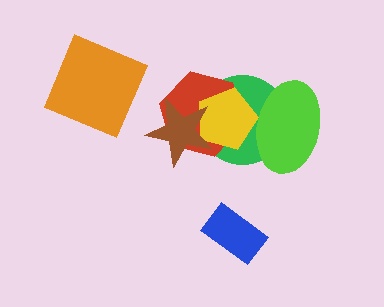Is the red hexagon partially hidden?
Yes, it is partially covered by another shape.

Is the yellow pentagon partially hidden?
Yes, it is partially covered by another shape.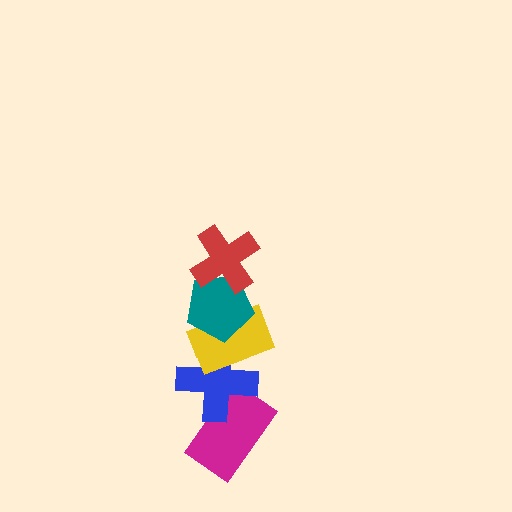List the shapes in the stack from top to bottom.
From top to bottom: the red cross, the teal pentagon, the yellow rectangle, the blue cross, the magenta rectangle.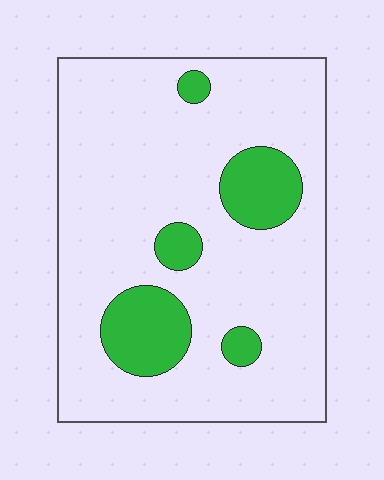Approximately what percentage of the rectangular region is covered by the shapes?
Approximately 15%.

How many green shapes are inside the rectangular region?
5.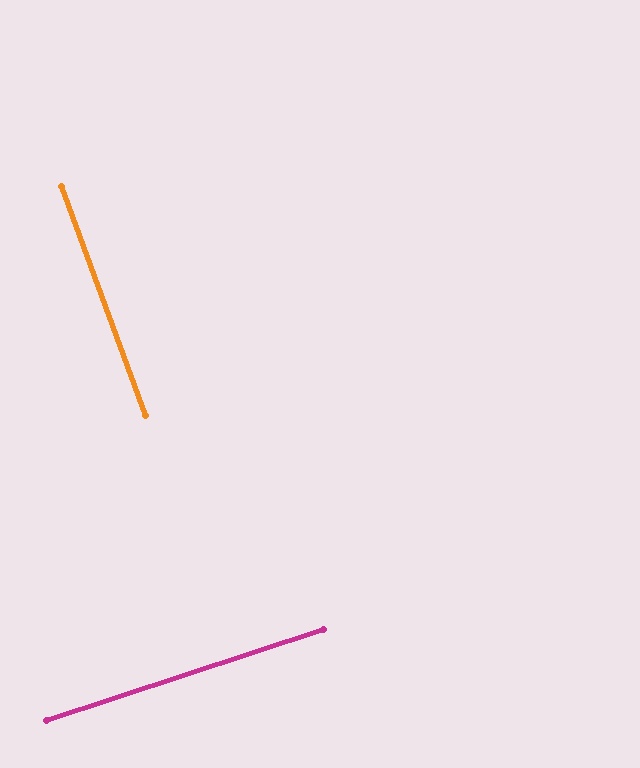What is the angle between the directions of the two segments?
Approximately 88 degrees.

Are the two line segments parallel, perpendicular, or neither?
Perpendicular — they meet at approximately 88°.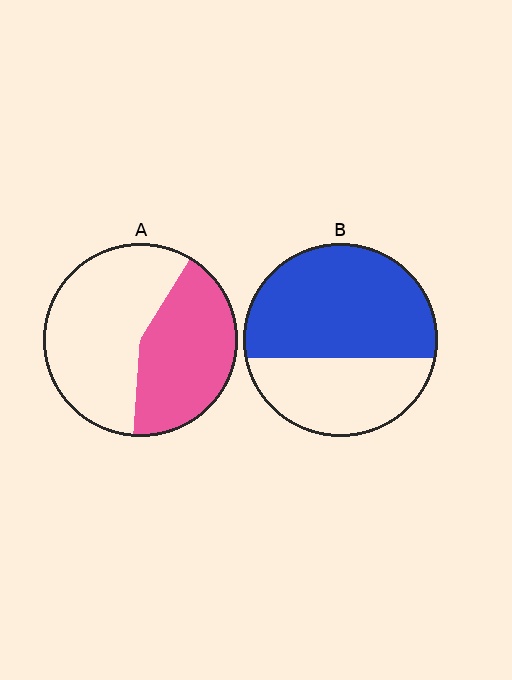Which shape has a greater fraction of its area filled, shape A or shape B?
Shape B.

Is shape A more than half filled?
No.